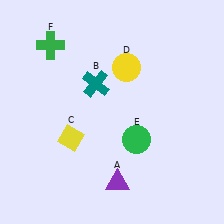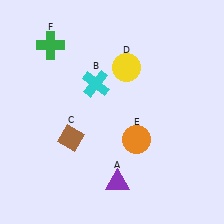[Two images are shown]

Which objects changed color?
B changed from teal to cyan. C changed from yellow to brown. E changed from green to orange.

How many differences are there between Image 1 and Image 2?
There are 3 differences between the two images.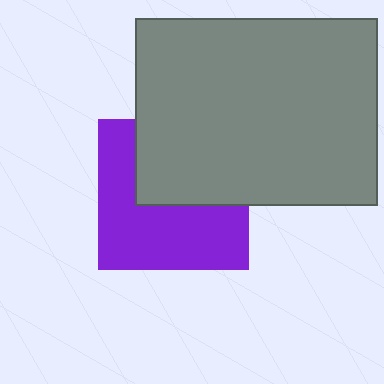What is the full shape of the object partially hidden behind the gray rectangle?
The partially hidden object is a purple square.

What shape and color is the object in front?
The object in front is a gray rectangle.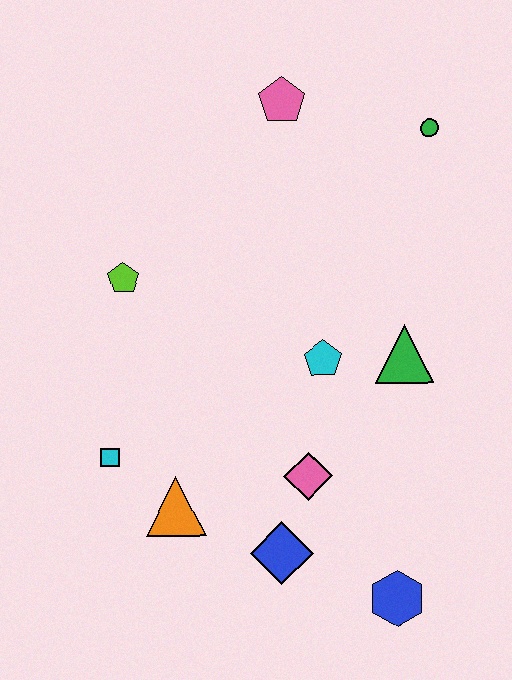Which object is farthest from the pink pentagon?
The blue hexagon is farthest from the pink pentagon.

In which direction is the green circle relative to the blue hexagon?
The green circle is above the blue hexagon.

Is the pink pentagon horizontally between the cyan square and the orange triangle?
No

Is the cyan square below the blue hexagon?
No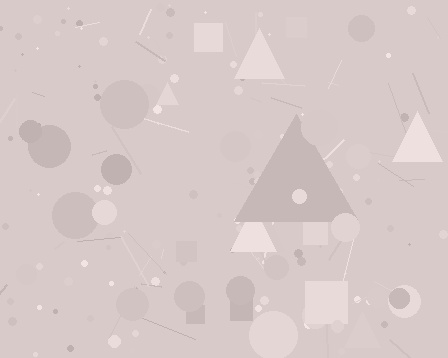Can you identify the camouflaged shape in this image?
The camouflaged shape is a triangle.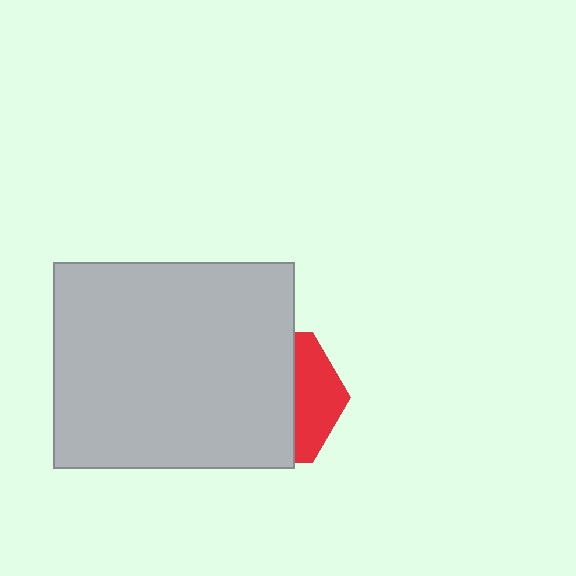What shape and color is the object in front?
The object in front is a light gray rectangle.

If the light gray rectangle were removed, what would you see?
You would see the complete red hexagon.